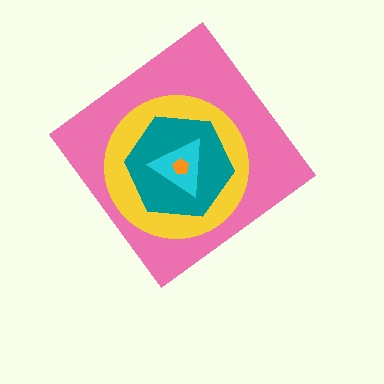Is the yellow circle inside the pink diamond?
Yes.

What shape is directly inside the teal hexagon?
The cyan triangle.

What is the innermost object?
The orange pentagon.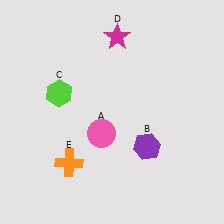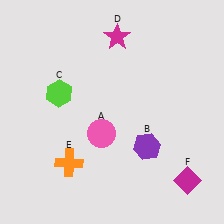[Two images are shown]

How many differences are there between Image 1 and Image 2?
There is 1 difference between the two images.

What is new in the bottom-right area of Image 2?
A magenta diamond (F) was added in the bottom-right area of Image 2.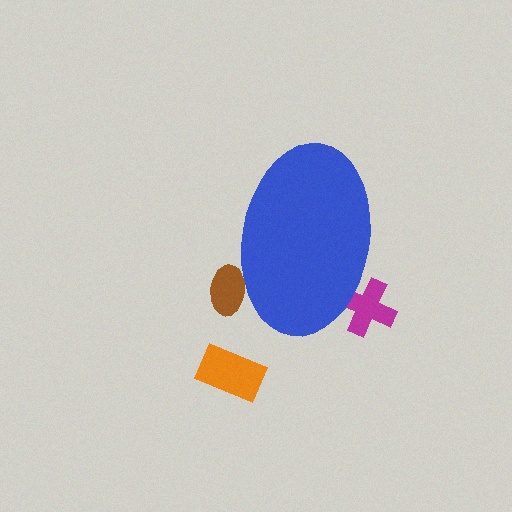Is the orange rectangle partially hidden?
No, the orange rectangle is fully visible.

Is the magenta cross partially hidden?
Yes, the magenta cross is partially hidden behind the blue ellipse.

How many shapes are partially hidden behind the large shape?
2 shapes are partially hidden.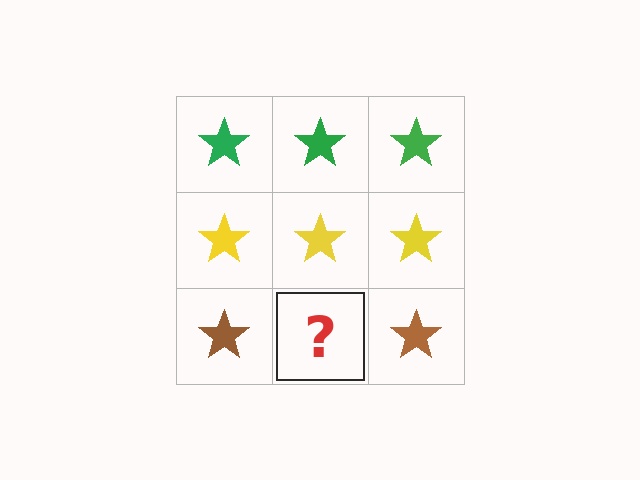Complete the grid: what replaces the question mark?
The question mark should be replaced with a brown star.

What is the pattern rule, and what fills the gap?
The rule is that each row has a consistent color. The gap should be filled with a brown star.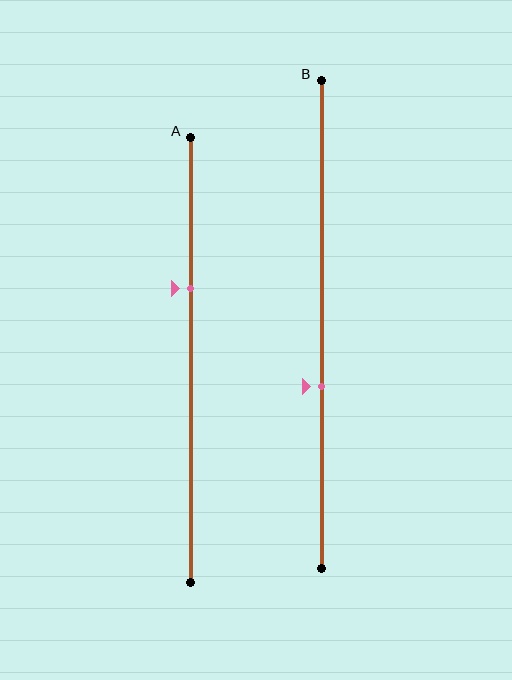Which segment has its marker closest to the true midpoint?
Segment B has its marker closest to the true midpoint.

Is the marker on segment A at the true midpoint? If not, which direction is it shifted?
No, the marker on segment A is shifted upward by about 16% of the segment length.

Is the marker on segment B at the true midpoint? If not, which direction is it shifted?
No, the marker on segment B is shifted downward by about 13% of the segment length.